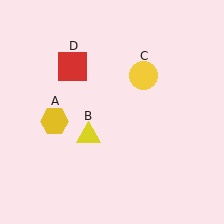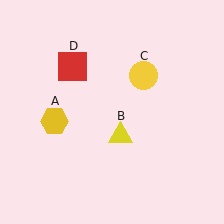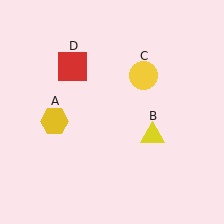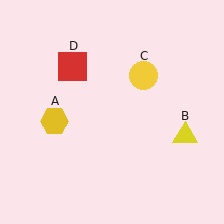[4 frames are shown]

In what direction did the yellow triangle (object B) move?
The yellow triangle (object B) moved right.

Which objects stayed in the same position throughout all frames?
Yellow hexagon (object A) and yellow circle (object C) and red square (object D) remained stationary.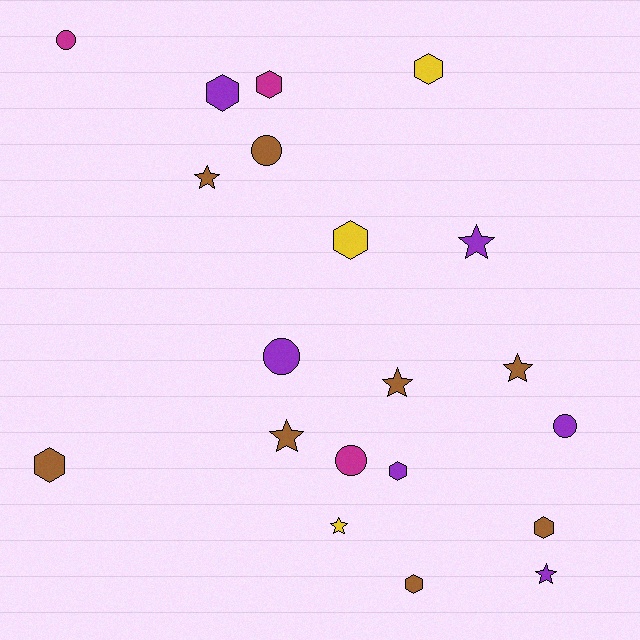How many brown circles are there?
There is 1 brown circle.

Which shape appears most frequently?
Hexagon, with 8 objects.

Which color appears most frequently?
Brown, with 8 objects.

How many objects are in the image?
There are 20 objects.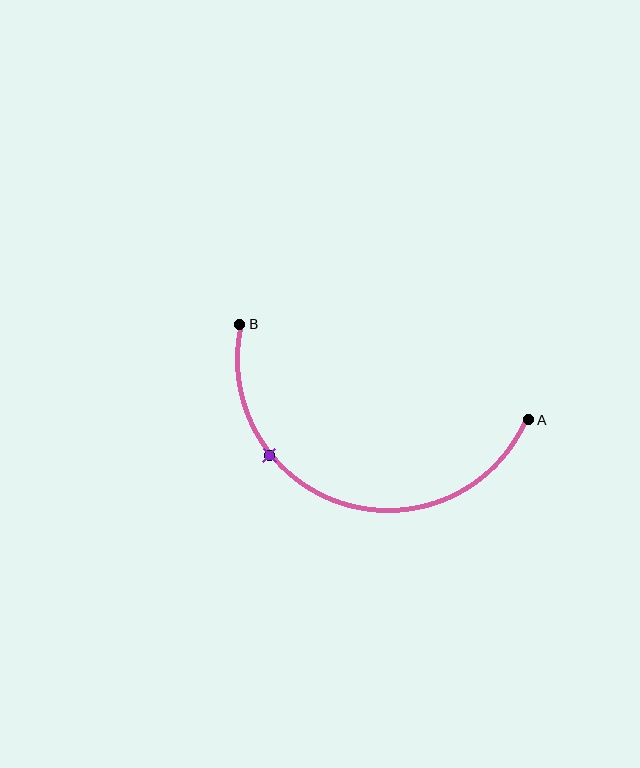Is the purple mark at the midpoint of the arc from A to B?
No. The purple mark lies on the arc but is closer to endpoint B. The arc midpoint would be at the point on the curve equidistant along the arc from both A and B.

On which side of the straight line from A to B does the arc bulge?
The arc bulges below the straight line connecting A and B.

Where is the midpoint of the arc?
The arc midpoint is the point on the curve farthest from the straight line joining A and B. It sits below that line.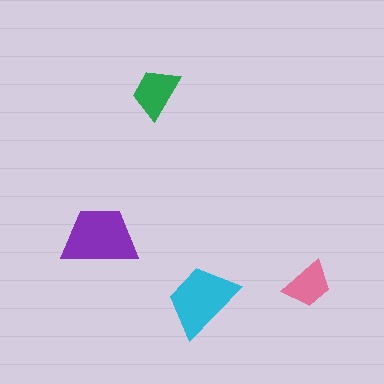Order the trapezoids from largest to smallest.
the purple one, the cyan one, the green one, the pink one.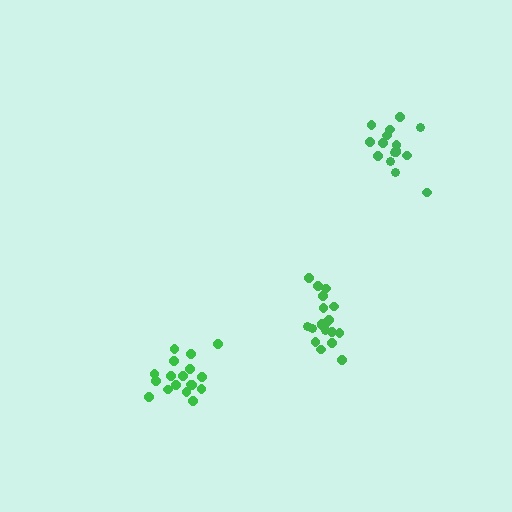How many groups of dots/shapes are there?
There are 3 groups.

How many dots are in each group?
Group 1: 19 dots, Group 2: 19 dots, Group 3: 17 dots (55 total).